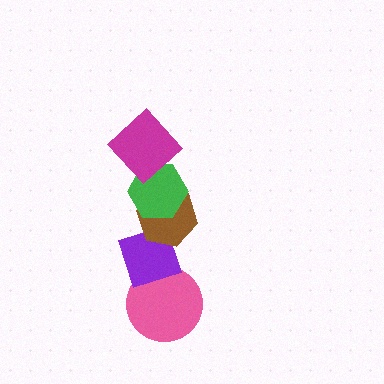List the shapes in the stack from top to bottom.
From top to bottom: the magenta diamond, the green hexagon, the brown hexagon, the purple diamond, the pink circle.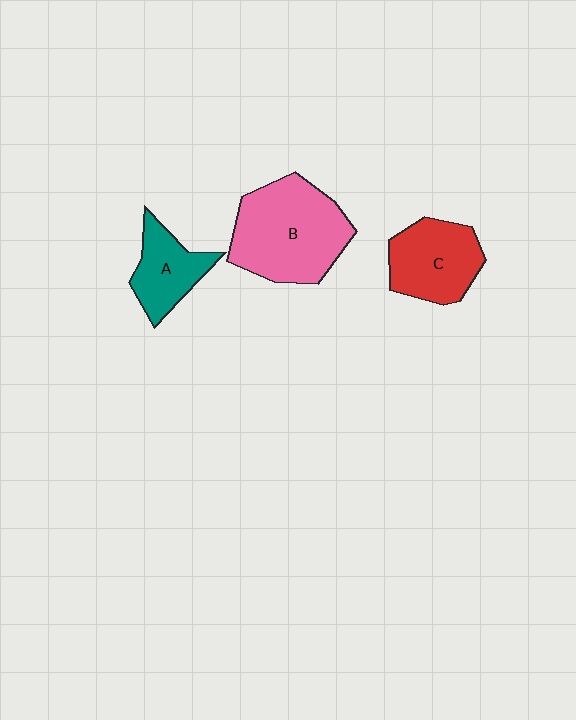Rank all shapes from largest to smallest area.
From largest to smallest: B (pink), C (red), A (teal).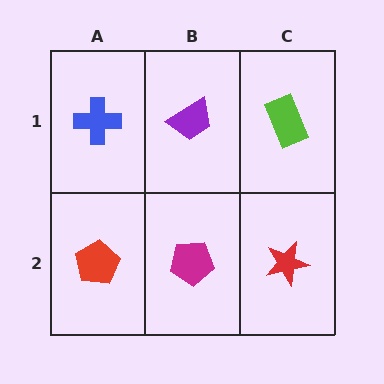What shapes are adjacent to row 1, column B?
A magenta pentagon (row 2, column B), a blue cross (row 1, column A), a lime rectangle (row 1, column C).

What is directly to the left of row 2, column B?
A red pentagon.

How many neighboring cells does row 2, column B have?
3.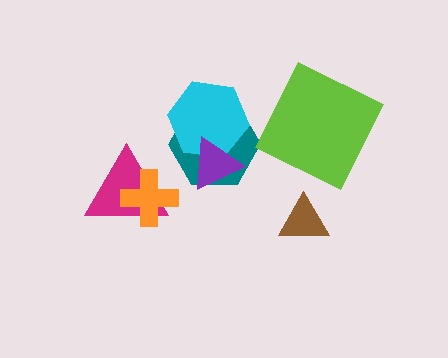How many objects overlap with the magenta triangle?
1 object overlaps with the magenta triangle.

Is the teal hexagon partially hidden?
Yes, it is partially covered by another shape.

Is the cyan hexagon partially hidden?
Yes, it is partially covered by another shape.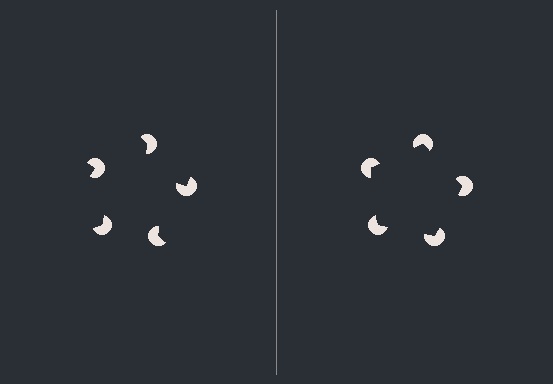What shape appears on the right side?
An illusory pentagon.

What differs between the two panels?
The pac-man discs are positioned identically on both sides; only the wedge orientations differ. On the right they align to a pentagon; on the left they are misaligned.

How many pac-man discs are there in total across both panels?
10 — 5 on each side.